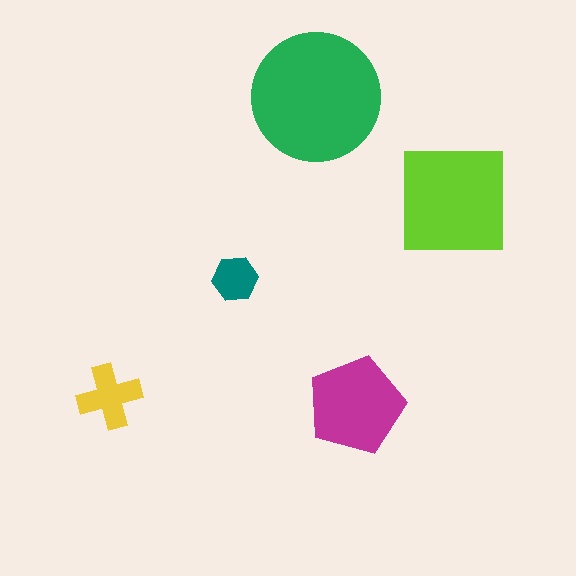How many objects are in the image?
There are 5 objects in the image.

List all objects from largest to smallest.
The green circle, the lime square, the magenta pentagon, the yellow cross, the teal hexagon.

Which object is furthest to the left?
The yellow cross is leftmost.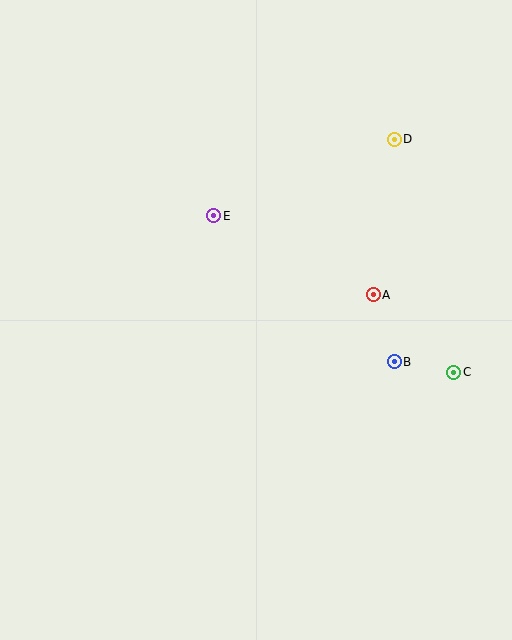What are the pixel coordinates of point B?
Point B is at (394, 362).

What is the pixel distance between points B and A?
The distance between B and A is 70 pixels.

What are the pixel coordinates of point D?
Point D is at (394, 139).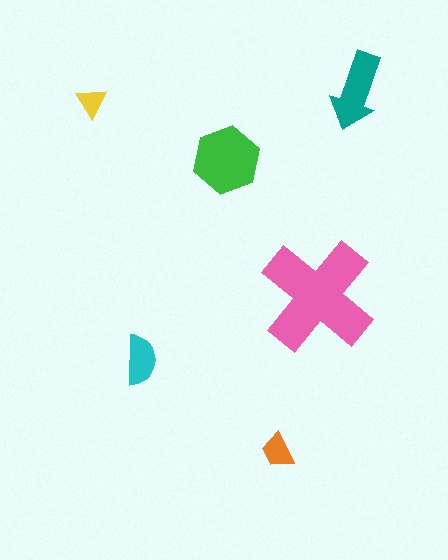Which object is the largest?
The pink cross.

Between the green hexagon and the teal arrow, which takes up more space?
The green hexagon.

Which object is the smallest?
The yellow triangle.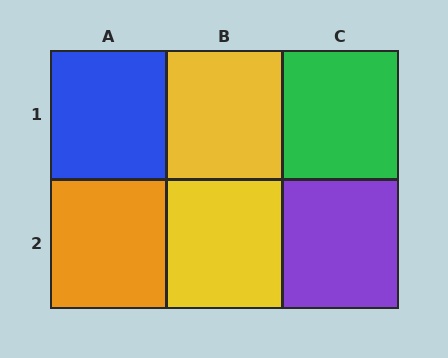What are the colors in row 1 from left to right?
Blue, yellow, green.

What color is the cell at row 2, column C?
Purple.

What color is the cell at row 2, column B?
Yellow.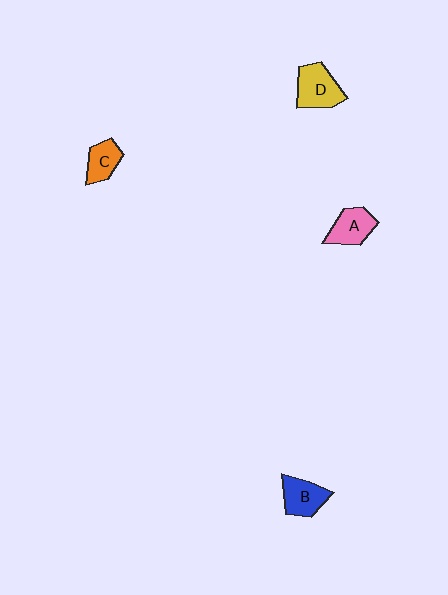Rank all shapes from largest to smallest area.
From largest to smallest: D (yellow), B (blue), A (pink), C (orange).